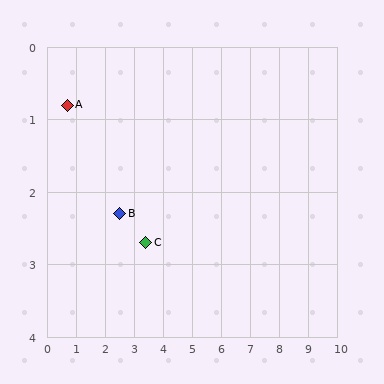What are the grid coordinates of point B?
Point B is at approximately (2.5, 2.3).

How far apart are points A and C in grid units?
Points A and C are about 3.3 grid units apart.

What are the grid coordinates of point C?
Point C is at approximately (3.4, 2.7).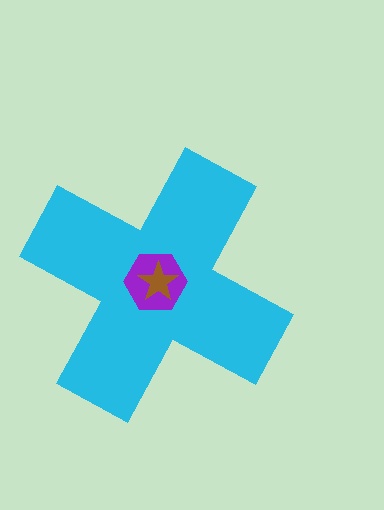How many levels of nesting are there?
3.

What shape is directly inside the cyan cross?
The purple hexagon.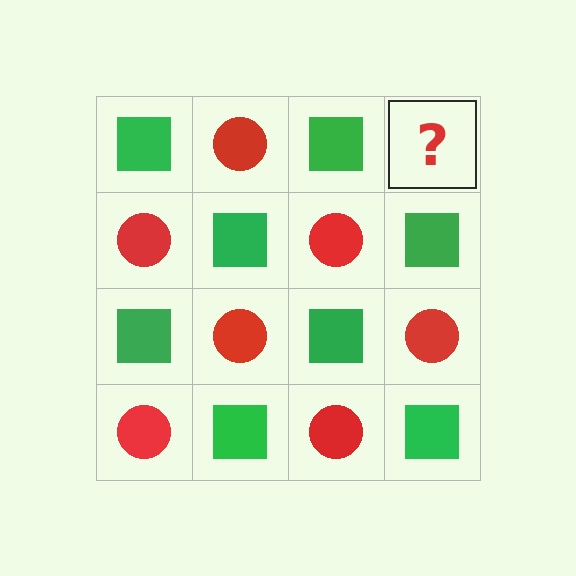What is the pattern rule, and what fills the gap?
The rule is that it alternates green square and red circle in a checkerboard pattern. The gap should be filled with a red circle.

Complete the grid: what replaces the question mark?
The question mark should be replaced with a red circle.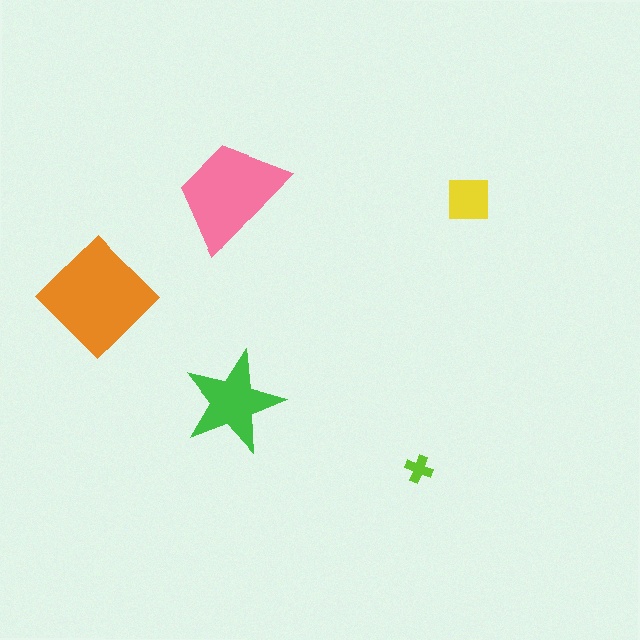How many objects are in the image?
There are 5 objects in the image.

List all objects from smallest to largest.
The lime cross, the yellow square, the green star, the pink trapezoid, the orange diamond.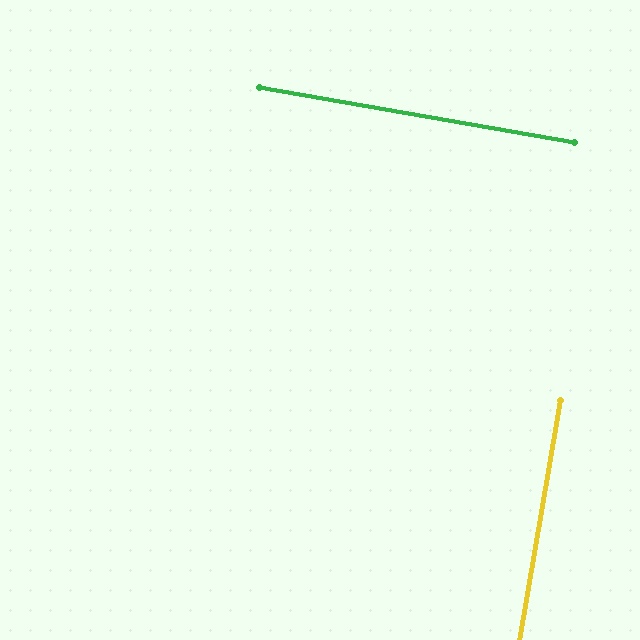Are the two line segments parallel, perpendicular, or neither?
Perpendicular — they meet at approximately 90°.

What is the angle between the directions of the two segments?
Approximately 90 degrees.